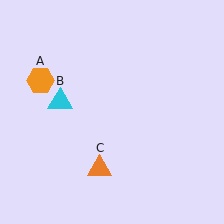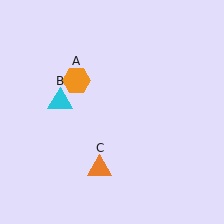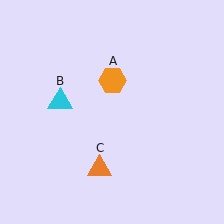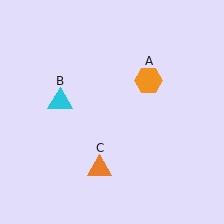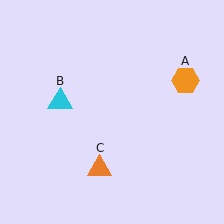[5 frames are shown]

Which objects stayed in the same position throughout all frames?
Cyan triangle (object B) and orange triangle (object C) remained stationary.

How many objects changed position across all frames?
1 object changed position: orange hexagon (object A).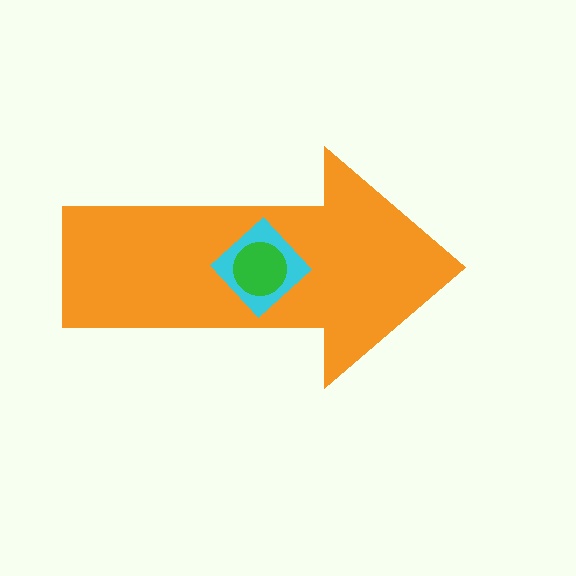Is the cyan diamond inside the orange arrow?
Yes.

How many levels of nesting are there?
3.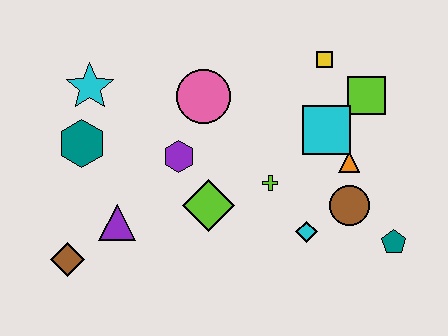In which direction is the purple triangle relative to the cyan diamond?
The purple triangle is to the left of the cyan diamond.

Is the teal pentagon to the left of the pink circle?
No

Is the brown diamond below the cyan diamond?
Yes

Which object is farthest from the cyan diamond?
The cyan star is farthest from the cyan diamond.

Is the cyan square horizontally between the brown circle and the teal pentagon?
No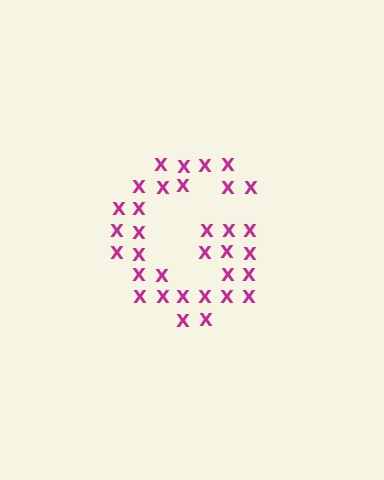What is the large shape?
The large shape is the letter G.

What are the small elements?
The small elements are letter X's.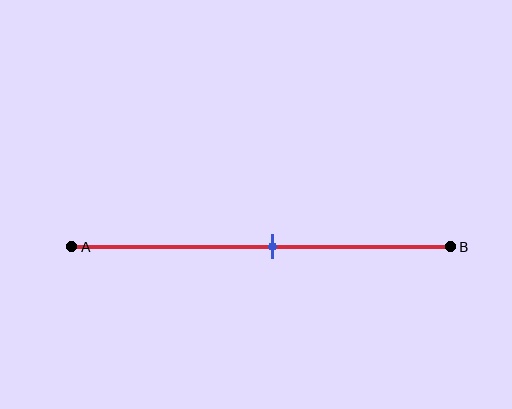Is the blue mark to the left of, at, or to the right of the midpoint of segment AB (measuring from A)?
The blue mark is to the right of the midpoint of segment AB.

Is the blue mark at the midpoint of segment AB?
No, the mark is at about 55% from A, not at the 50% midpoint.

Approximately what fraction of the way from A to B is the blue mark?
The blue mark is approximately 55% of the way from A to B.